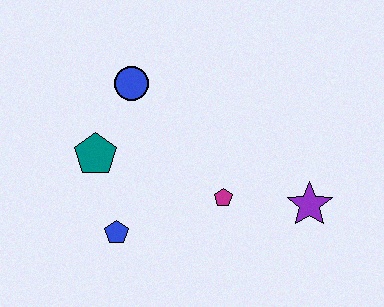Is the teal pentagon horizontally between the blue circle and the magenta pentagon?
No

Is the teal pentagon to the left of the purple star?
Yes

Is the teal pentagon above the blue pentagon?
Yes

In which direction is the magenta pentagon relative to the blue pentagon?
The magenta pentagon is to the right of the blue pentagon.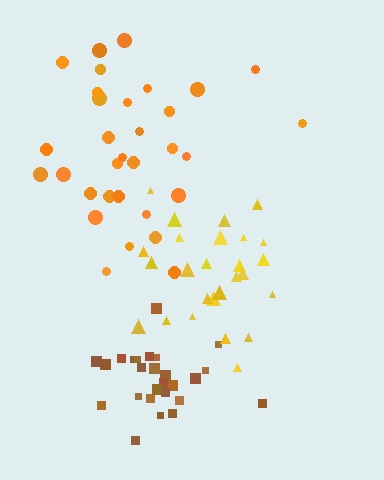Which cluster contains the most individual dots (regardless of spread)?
Orange (32).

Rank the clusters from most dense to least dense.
brown, yellow, orange.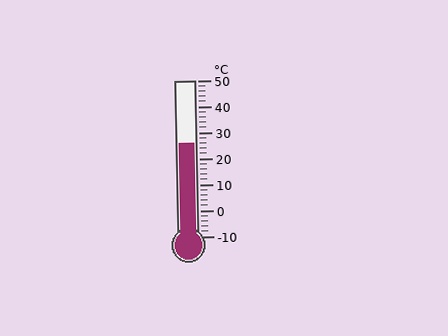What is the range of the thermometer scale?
The thermometer scale ranges from -10°C to 50°C.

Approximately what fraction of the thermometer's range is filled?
The thermometer is filled to approximately 60% of its range.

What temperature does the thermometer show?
The thermometer shows approximately 26°C.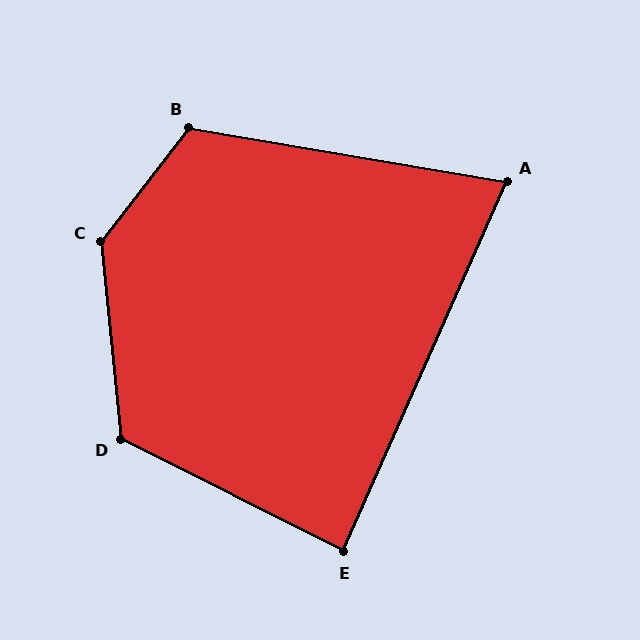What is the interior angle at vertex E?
Approximately 87 degrees (approximately right).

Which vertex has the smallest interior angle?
A, at approximately 76 degrees.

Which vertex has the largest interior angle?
C, at approximately 137 degrees.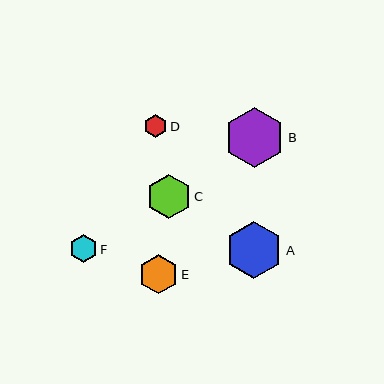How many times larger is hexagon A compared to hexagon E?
Hexagon A is approximately 1.4 times the size of hexagon E.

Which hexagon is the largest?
Hexagon B is the largest with a size of approximately 60 pixels.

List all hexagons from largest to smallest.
From largest to smallest: B, A, C, E, F, D.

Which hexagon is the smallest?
Hexagon D is the smallest with a size of approximately 23 pixels.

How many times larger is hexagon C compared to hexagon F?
Hexagon C is approximately 1.6 times the size of hexagon F.